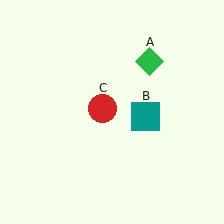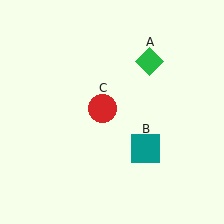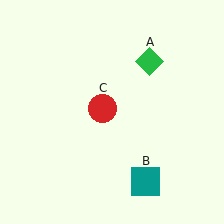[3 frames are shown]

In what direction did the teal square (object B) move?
The teal square (object B) moved down.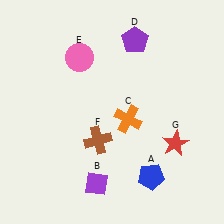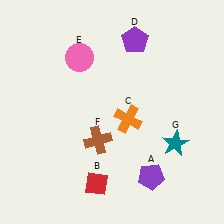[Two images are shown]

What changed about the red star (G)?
In Image 1, G is red. In Image 2, it changed to teal.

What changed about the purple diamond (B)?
In Image 1, B is purple. In Image 2, it changed to red.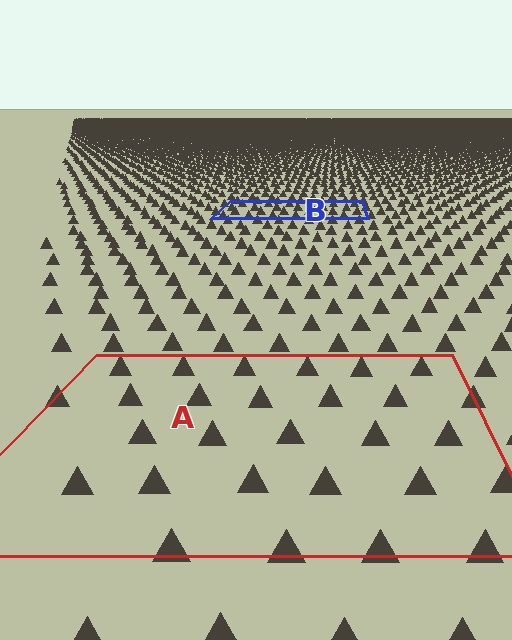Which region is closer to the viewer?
Region A is closer. The texture elements there are larger and more spread out.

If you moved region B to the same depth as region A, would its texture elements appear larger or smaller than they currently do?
They would appear larger. At a closer depth, the same texture elements are projected at a bigger on-screen size.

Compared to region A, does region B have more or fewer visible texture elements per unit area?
Region B has more texture elements per unit area — they are packed more densely because it is farther away.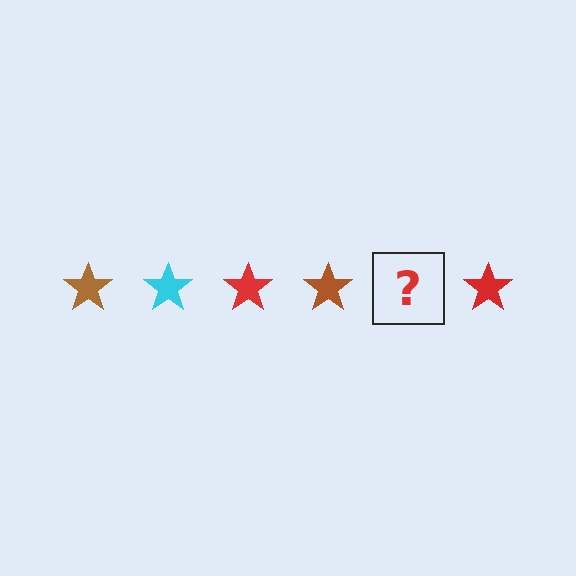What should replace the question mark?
The question mark should be replaced with a cyan star.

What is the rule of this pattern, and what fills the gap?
The rule is that the pattern cycles through brown, cyan, red stars. The gap should be filled with a cyan star.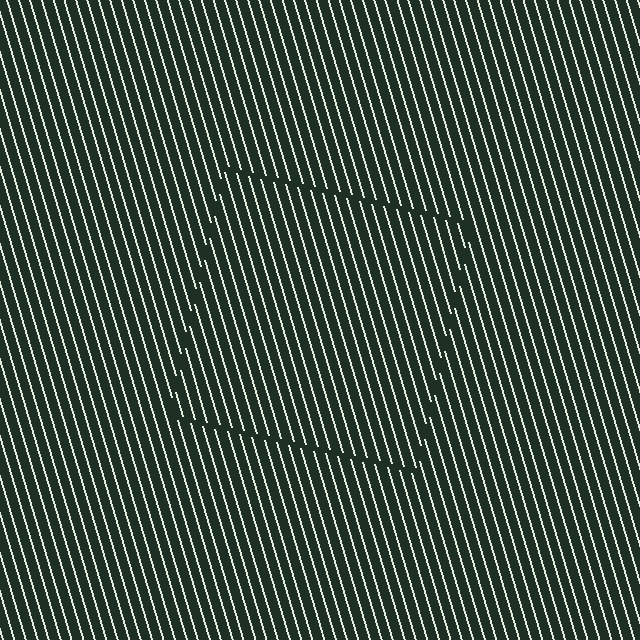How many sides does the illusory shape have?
4 sides — the line-ends trace a square.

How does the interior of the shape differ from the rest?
The interior of the shape contains the same grating, shifted by half a period — the contour is defined by the phase discontinuity where line-ends from the inner and outer gratings abut.